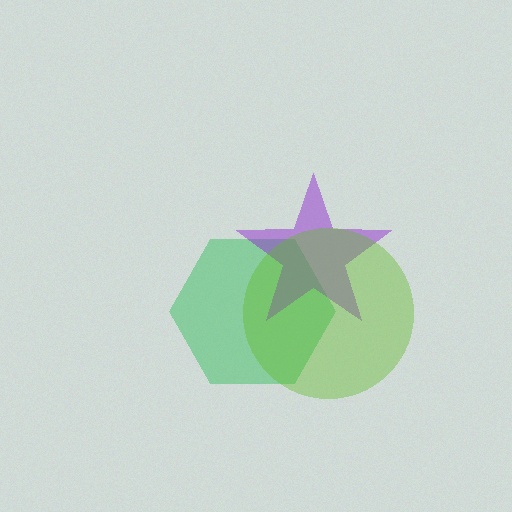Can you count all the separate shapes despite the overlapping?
Yes, there are 3 separate shapes.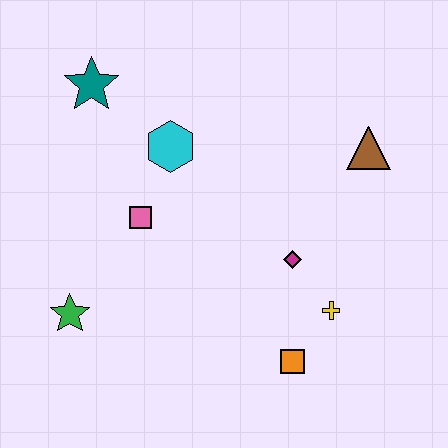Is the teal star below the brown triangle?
No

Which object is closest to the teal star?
The cyan hexagon is closest to the teal star.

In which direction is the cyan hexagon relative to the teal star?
The cyan hexagon is to the right of the teal star.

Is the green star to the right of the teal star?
No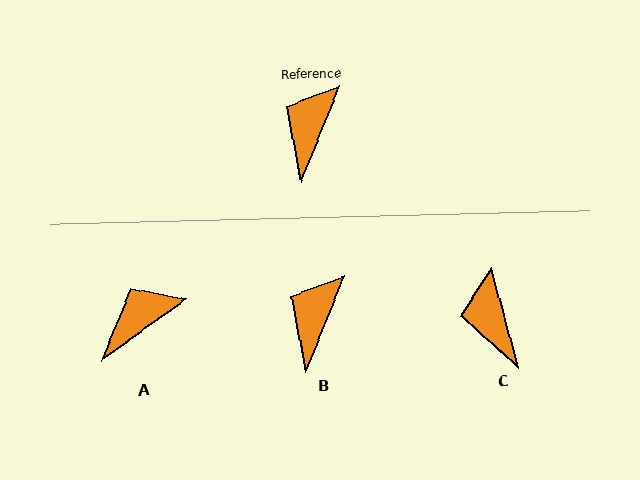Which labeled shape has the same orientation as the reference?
B.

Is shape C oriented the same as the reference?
No, it is off by about 37 degrees.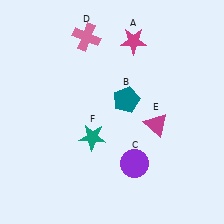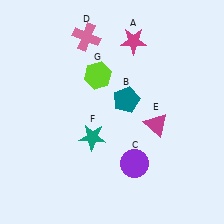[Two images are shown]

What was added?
A lime hexagon (G) was added in Image 2.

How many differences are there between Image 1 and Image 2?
There is 1 difference between the two images.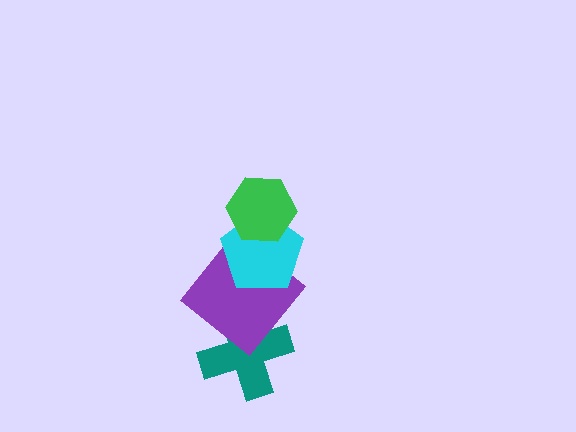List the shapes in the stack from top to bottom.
From top to bottom: the green hexagon, the cyan pentagon, the purple diamond, the teal cross.